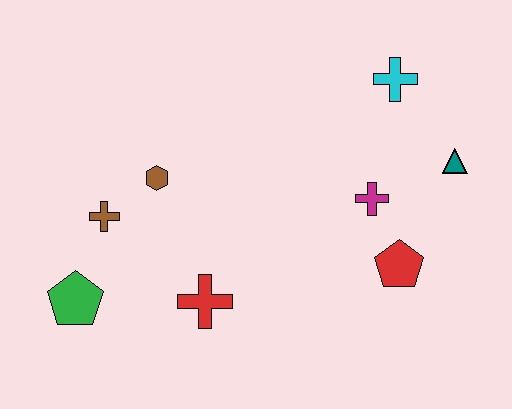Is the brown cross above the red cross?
Yes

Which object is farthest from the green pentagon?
The teal triangle is farthest from the green pentagon.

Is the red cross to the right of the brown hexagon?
Yes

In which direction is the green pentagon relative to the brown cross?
The green pentagon is below the brown cross.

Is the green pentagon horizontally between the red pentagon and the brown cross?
No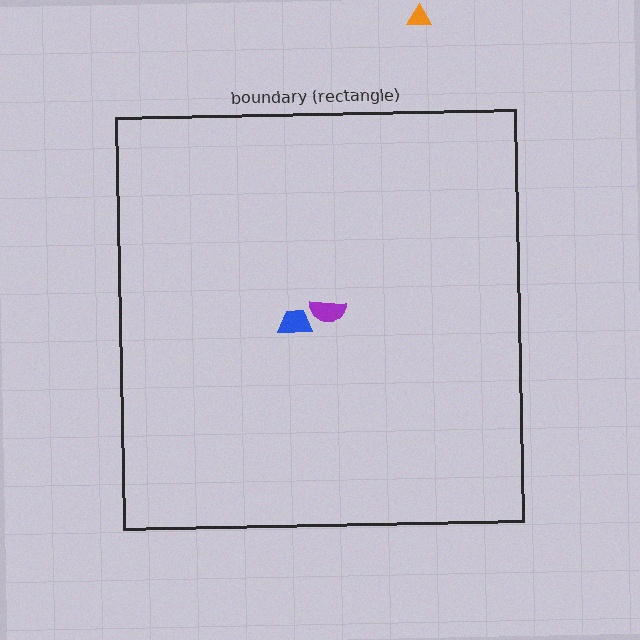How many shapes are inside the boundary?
2 inside, 1 outside.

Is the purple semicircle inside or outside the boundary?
Inside.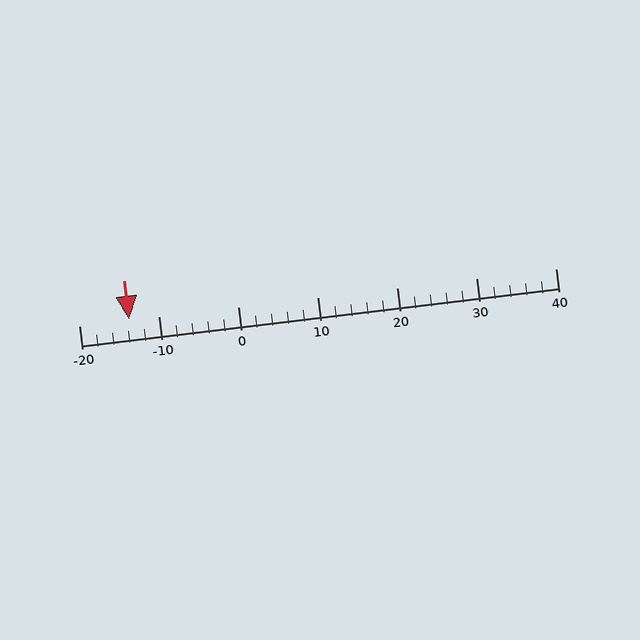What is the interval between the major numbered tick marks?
The major tick marks are spaced 10 units apart.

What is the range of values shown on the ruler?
The ruler shows values from -20 to 40.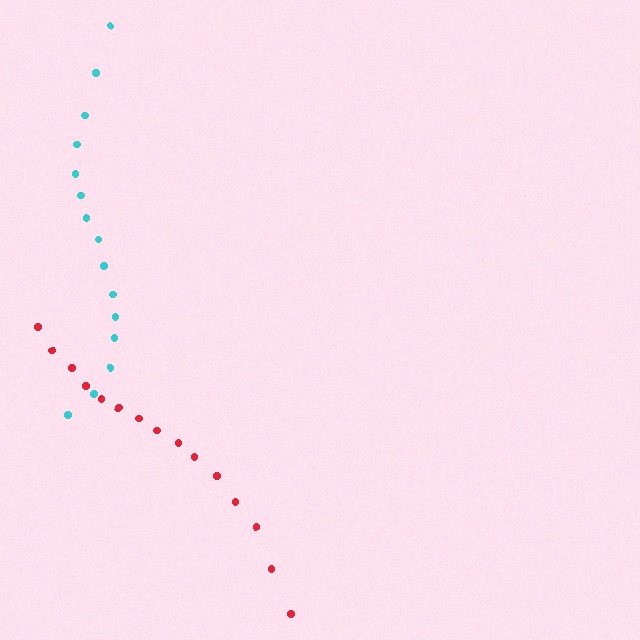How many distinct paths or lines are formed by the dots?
There are 2 distinct paths.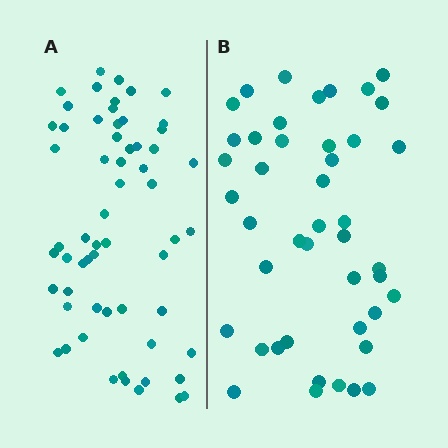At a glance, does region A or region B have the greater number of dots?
Region A (the left region) has more dots.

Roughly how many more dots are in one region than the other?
Region A has approximately 15 more dots than region B.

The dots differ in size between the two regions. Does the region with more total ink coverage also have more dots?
No. Region B has more total ink coverage because its dots are larger, but region A actually contains more individual dots. Total area can be misleading — the number of items is what matters here.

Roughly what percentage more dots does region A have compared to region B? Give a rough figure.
About 35% more.